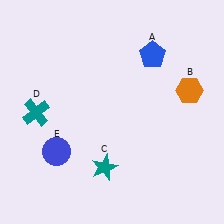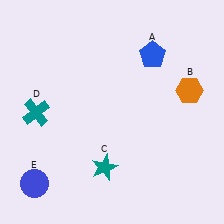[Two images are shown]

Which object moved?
The blue circle (E) moved down.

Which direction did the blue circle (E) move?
The blue circle (E) moved down.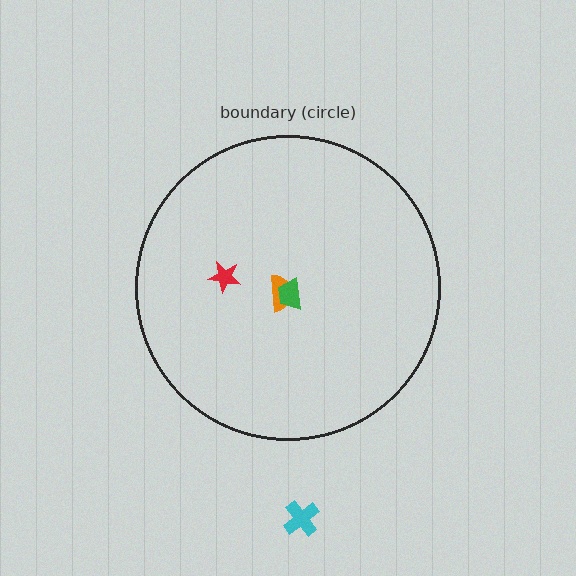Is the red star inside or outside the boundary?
Inside.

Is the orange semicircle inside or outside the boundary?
Inside.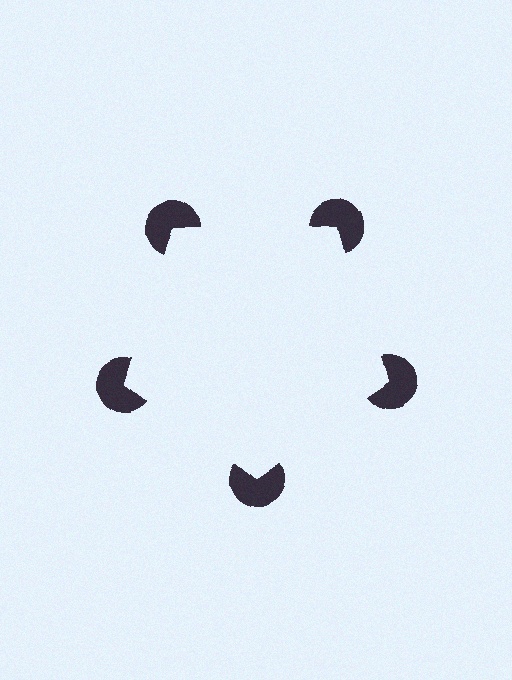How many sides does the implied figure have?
5 sides.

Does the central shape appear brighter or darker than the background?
It typically appears slightly brighter than the background, even though no actual brightness change is drawn.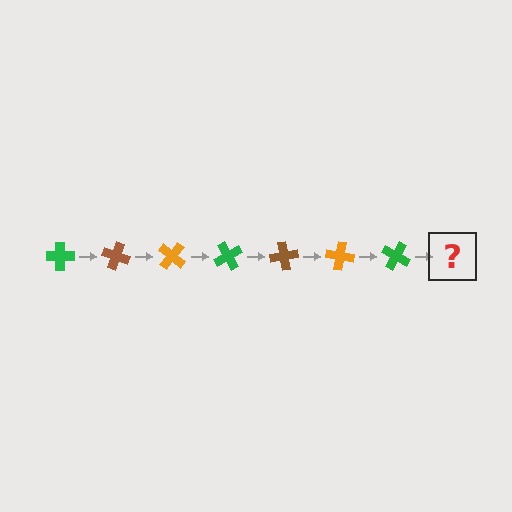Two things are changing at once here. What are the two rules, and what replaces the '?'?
The two rules are that it rotates 20 degrees each step and the color cycles through green, brown, and orange. The '?' should be a brown cross, rotated 140 degrees from the start.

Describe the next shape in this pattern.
It should be a brown cross, rotated 140 degrees from the start.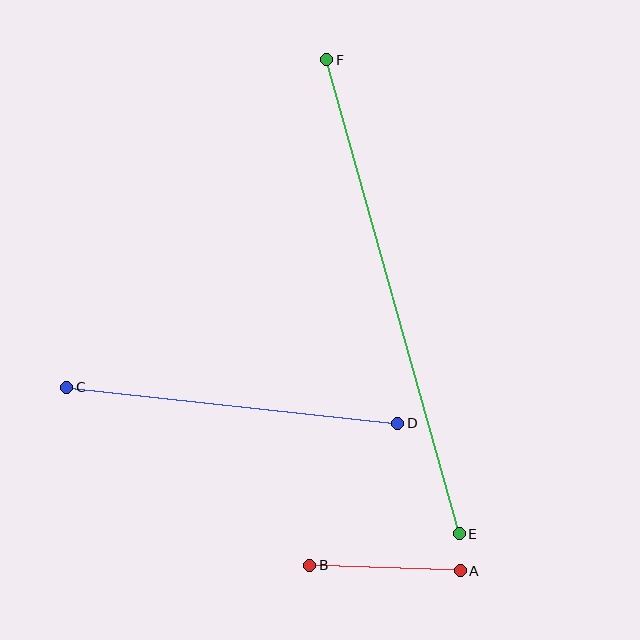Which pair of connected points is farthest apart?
Points E and F are farthest apart.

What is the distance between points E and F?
The distance is approximately 492 pixels.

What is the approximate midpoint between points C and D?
The midpoint is at approximately (232, 405) pixels.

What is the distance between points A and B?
The distance is approximately 151 pixels.